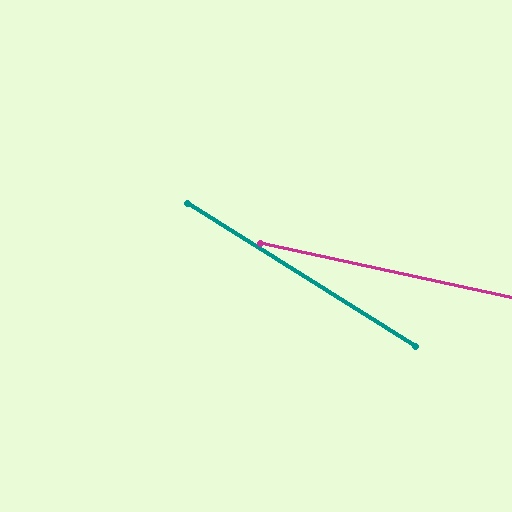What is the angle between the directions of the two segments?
Approximately 20 degrees.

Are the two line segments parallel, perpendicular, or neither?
Neither parallel nor perpendicular — they differ by about 20°.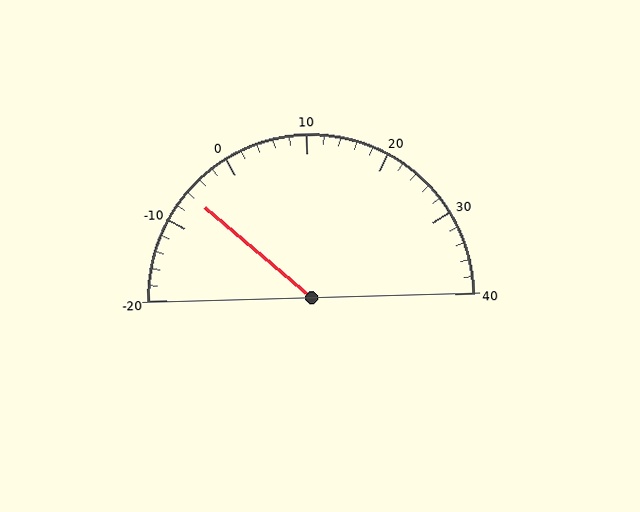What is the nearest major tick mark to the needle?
The nearest major tick mark is -10.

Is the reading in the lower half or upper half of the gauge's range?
The reading is in the lower half of the range (-20 to 40).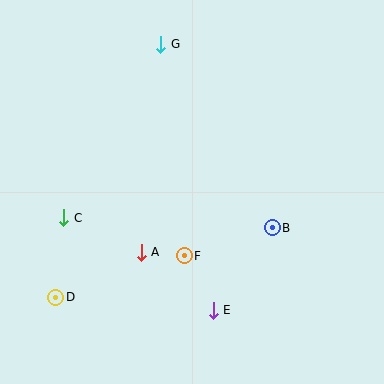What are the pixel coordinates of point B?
Point B is at (272, 228).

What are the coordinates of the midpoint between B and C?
The midpoint between B and C is at (168, 223).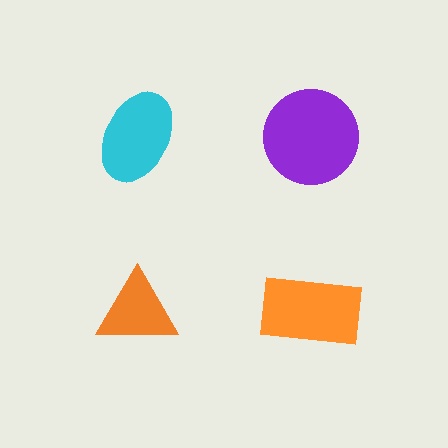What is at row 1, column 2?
A purple circle.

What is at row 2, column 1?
An orange triangle.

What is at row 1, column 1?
A cyan ellipse.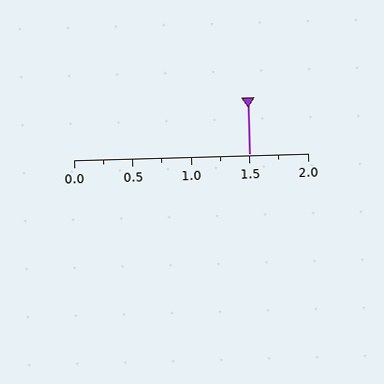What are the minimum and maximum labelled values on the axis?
The axis runs from 0.0 to 2.0.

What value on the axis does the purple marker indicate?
The marker indicates approximately 1.5.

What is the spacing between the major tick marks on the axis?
The major ticks are spaced 0.5 apart.